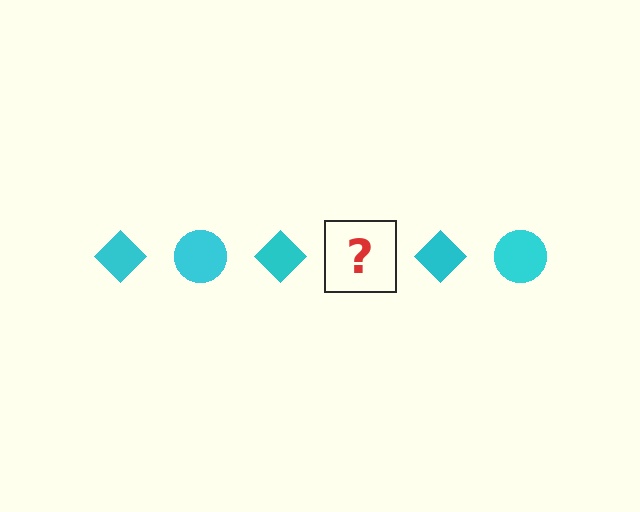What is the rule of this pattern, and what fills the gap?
The rule is that the pattern cycles through diamond, circle shapes in cyan. The gap should be filled with a cyan circle.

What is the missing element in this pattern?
The missing element is a cyan circle.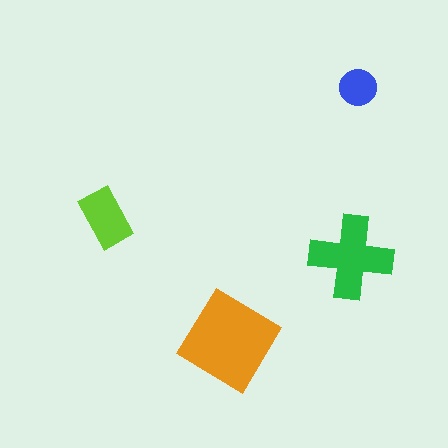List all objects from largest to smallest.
The orange diamond, the green cross, the lime rectangle, the blue circle.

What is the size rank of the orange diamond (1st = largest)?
1st.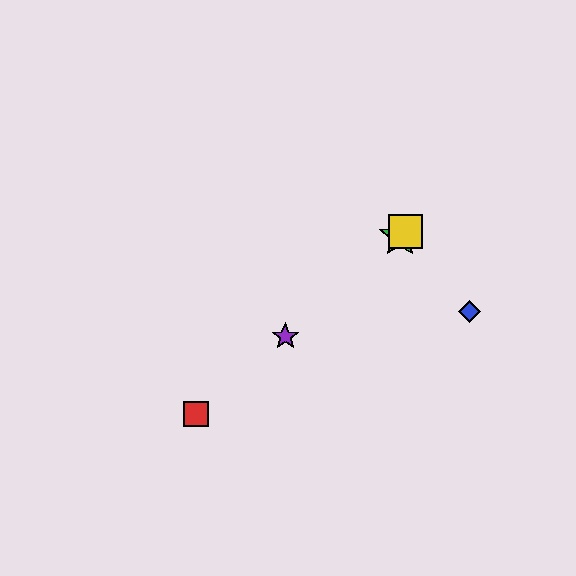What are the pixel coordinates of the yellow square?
The yellow square is at (406, 231).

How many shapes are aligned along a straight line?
4 shapes (the red square, the green star, the yellow square, the purple star) are aligned along a straight line.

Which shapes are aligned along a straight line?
The red square, the green star, the yellow square, the purple star are aligned along a straight line.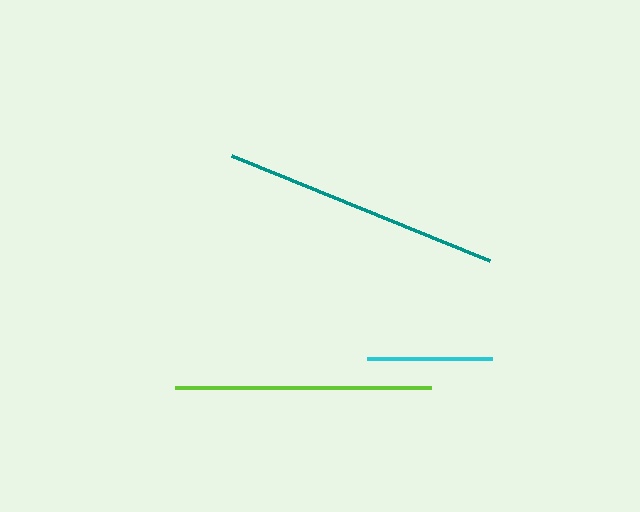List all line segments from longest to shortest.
From longest to shortest: teal, lime, cyan.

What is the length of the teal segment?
The teal segment is approximately 279 pixels long.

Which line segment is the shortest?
The cyan line is the shortest at approximately 125 pixels.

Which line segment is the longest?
The teal line is the longest at approximately 279 pixels.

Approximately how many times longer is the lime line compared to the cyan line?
The lime line is approximately 2.0 times the length of the cyan line.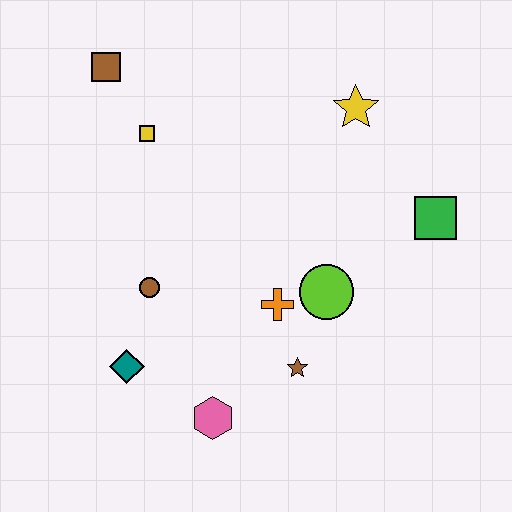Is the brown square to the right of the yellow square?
No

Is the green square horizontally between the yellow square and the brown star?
No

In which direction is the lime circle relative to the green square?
The lime circle is to the left of the green square.